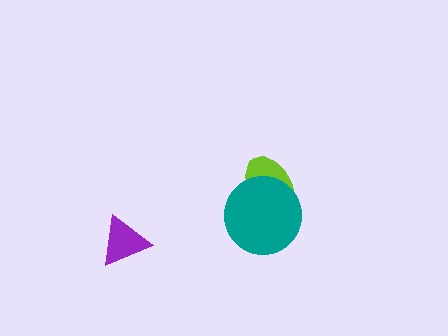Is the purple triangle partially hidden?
No, no other shape covers it.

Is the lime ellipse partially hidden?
Yes, it is partially covered by another shape.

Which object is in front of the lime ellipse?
The teal circle is in front of the lime ellipse.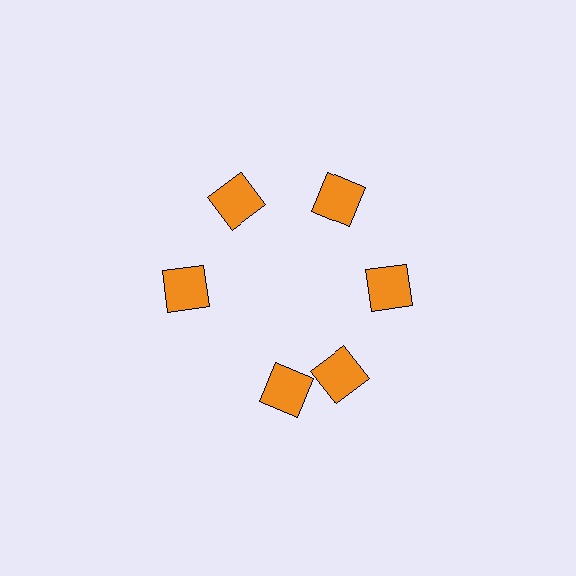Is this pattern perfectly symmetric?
No. The 6 orange squares are arranged in a ring, but one element near the 7 o'clock position is rotated out of alignment along the ring, breaking the 6-fold rotational symmetry.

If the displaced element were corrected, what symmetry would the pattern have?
It would have 6-fold rotational symmetry — the pattern would map onto itself every 60 degrees.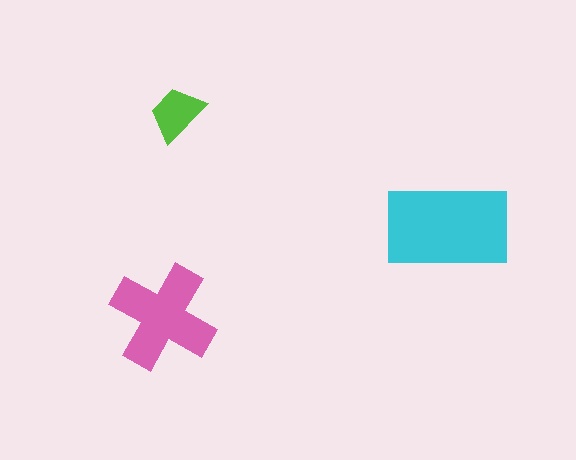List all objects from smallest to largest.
The lime trapezoid, the pink cross, the cyan rectangle.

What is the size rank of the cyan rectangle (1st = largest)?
1st.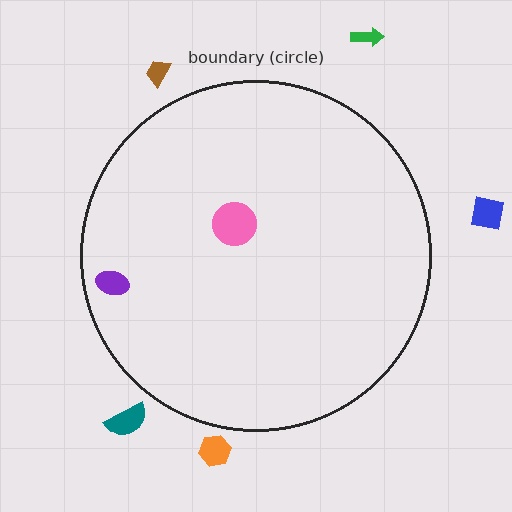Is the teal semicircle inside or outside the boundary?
Outside.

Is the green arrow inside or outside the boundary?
Outside.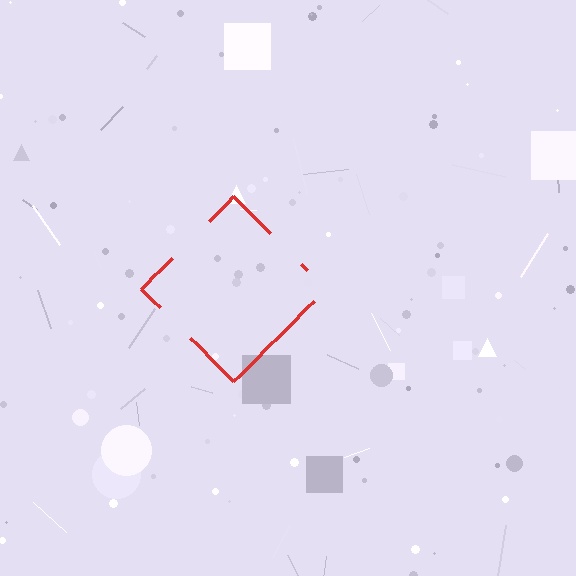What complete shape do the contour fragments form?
The contour fragments form a diamond.